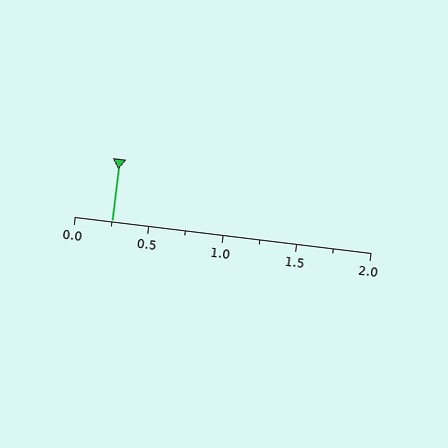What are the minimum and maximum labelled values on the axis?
The axis runs from 0.0 to 2.0.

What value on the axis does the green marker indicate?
The marker indicates approximately 0.25.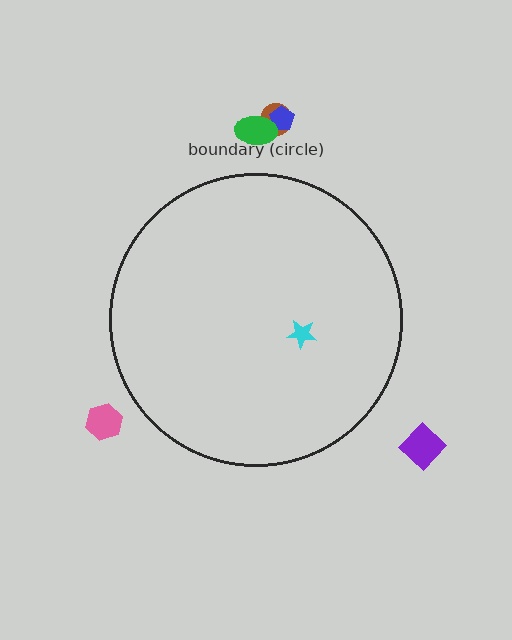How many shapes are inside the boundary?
1 inside, 5 outside.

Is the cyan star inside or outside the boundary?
Inside.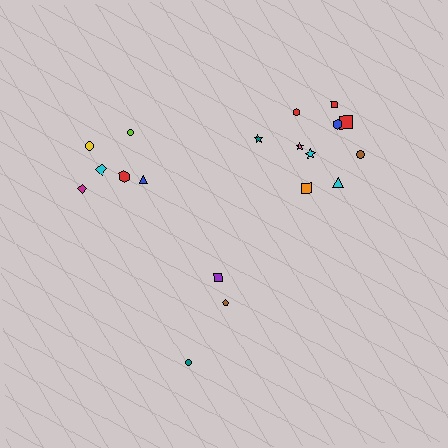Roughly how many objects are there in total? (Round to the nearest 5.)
Roughly 20 objects in total.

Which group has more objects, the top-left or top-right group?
The top-right group.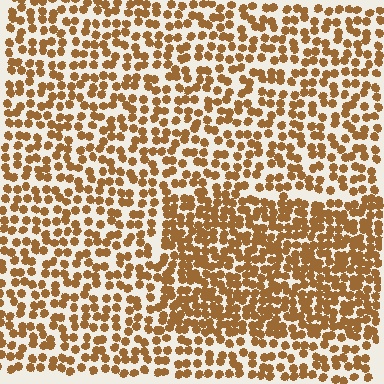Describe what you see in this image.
The image contains small brown elements arranged at two different densities. A rectangle-shaped region is visible where the elements are more densely packed than the surrounding area.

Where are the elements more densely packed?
The elements are more densely packed inside the rectangle boundary.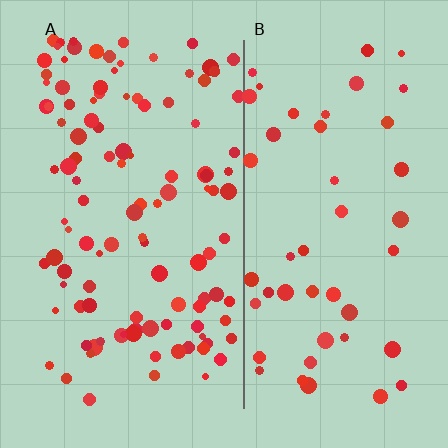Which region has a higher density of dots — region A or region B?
A (the left).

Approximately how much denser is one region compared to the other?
Approximately 2.3× — region A over region B.